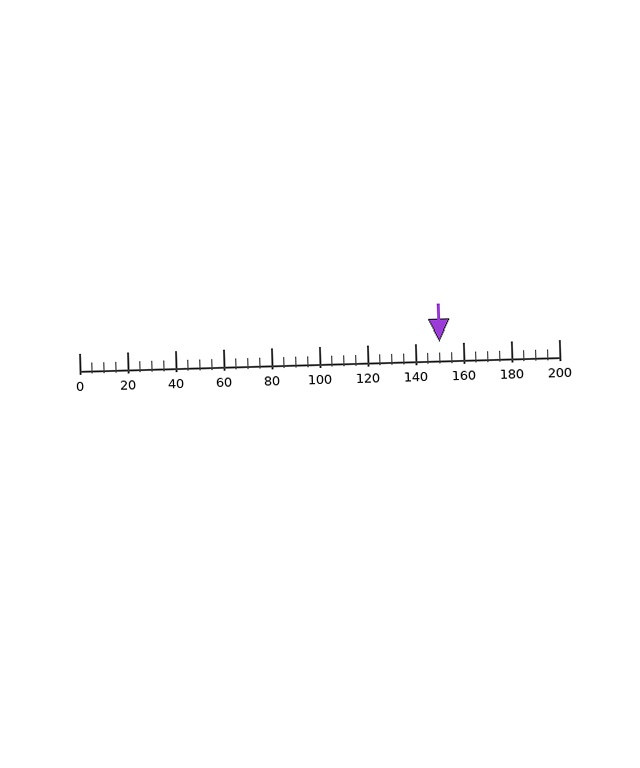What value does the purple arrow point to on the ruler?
The purple arrow points to approximately 150.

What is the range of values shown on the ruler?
The ruler shows values from 0 to 200.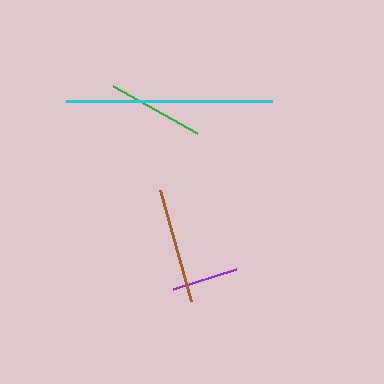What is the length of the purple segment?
The purple segment is approximately 66 pixels long.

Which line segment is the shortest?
The purple line is the shortest at approximately 66 pixels.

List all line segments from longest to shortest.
From longest to shortest: cyan, brown, green, purple.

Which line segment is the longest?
The cyan line is the longest at approximately 207 pixels.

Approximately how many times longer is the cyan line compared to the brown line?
The cyan line is approximately 1.8 times the length of the brown line.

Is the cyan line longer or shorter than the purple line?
The cyan line is longer than the purple line.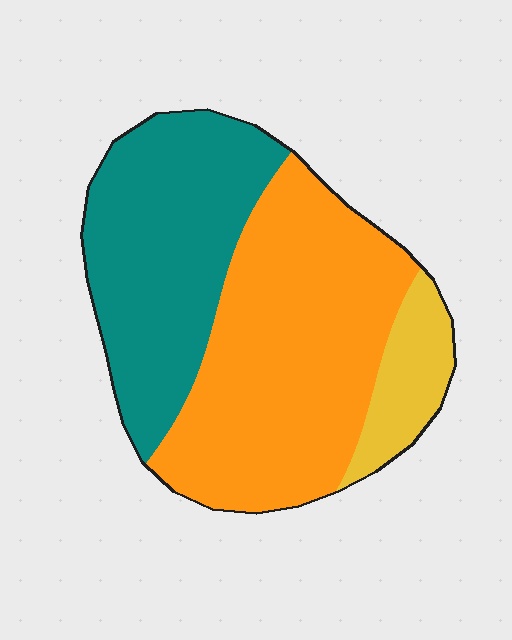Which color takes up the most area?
Orange, at roughly 50%.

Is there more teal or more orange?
Orange.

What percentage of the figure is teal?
Teal covers roughly 40% of the figure.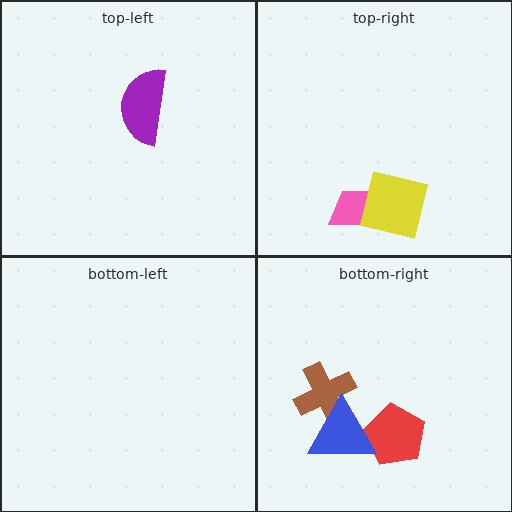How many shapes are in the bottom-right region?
3.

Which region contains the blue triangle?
The bottom-right region.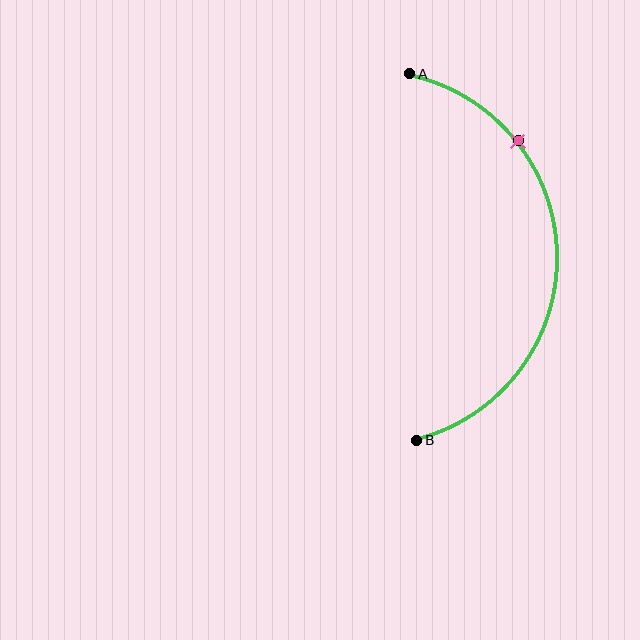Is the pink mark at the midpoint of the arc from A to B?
No. The pink mark lies on the arc but is closer to endpoint A. The arc midpoint would be at the point on the curve equidistant along the arc from both A and B.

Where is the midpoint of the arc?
The arc midpoint is the point on the curve farthest from the straight line joining A and B. It sits to the right of that line.